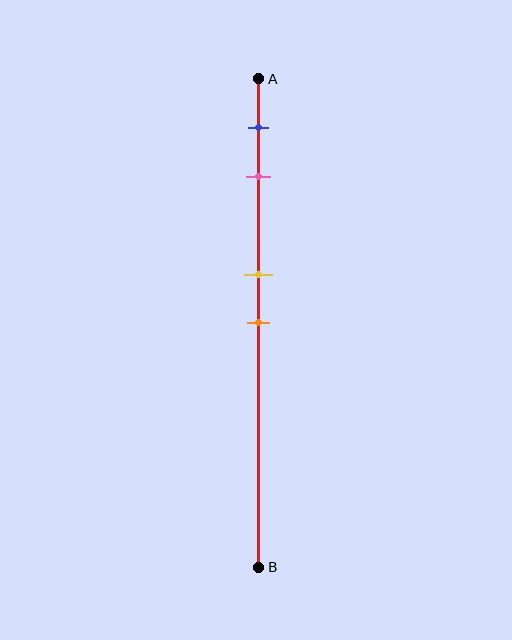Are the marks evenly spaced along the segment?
No, the marks are not evenly spaced.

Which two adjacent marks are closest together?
The yellow and orange marks are the closest adjacent pair.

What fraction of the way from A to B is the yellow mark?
The yellow mark is approximately 40% (0.4) of the way from A to B.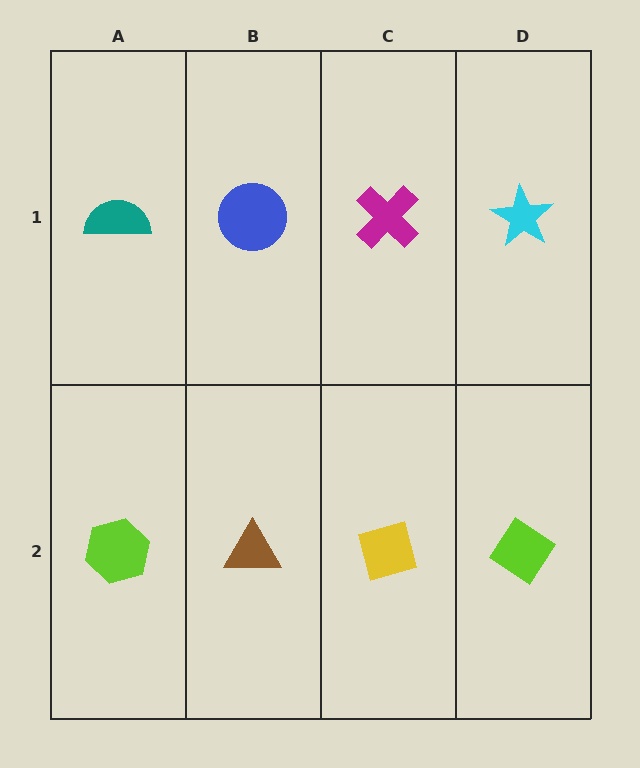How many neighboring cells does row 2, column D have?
2.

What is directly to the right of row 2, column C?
A lime diamond.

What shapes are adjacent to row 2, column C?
A magenta cross (row 1, column C), a brown triangle (row 2, column B), a lime diamond (row 2, column D).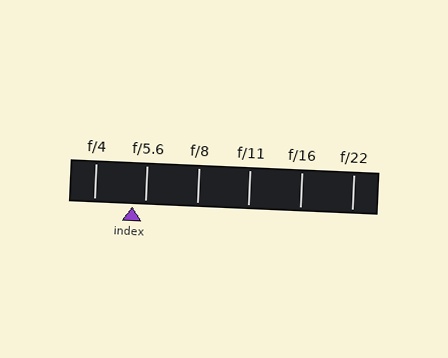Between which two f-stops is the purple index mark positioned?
The index mark is between f/4 and f/5.6.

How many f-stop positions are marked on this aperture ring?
There are 6 f-stop positions marked.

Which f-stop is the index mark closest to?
The index mark is closest to f/5.6.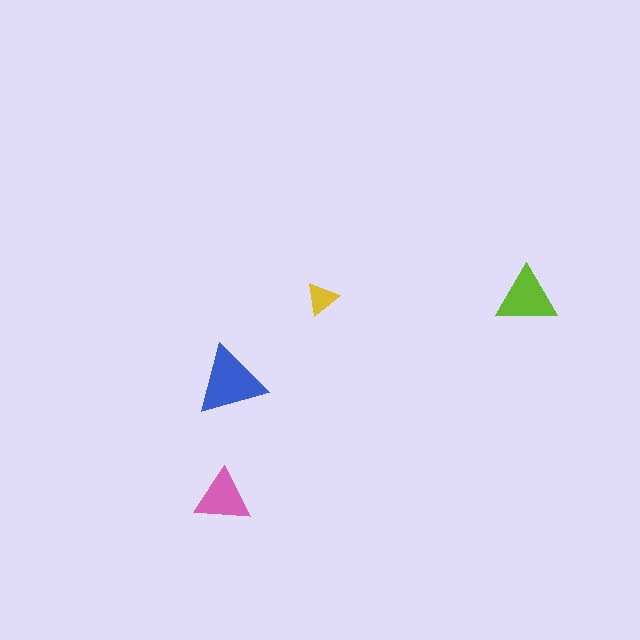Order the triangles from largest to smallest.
the blue one, the lime one, the pink one, the yellow one.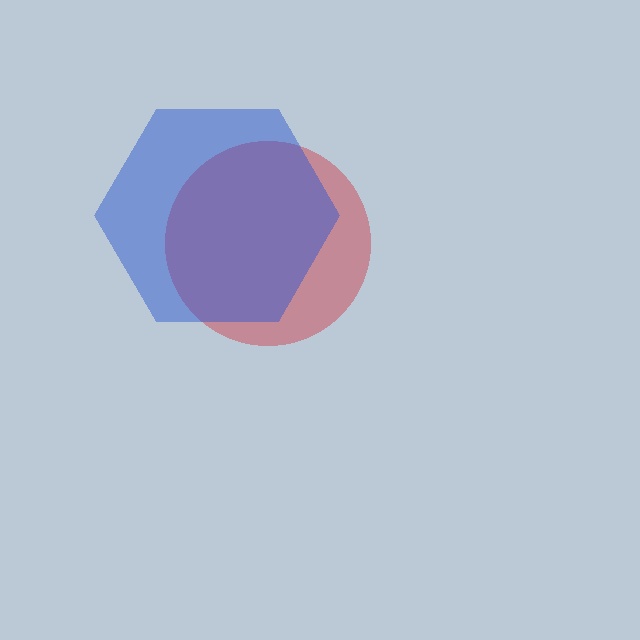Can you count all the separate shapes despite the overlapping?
Yes, there are 2 separate shapes.